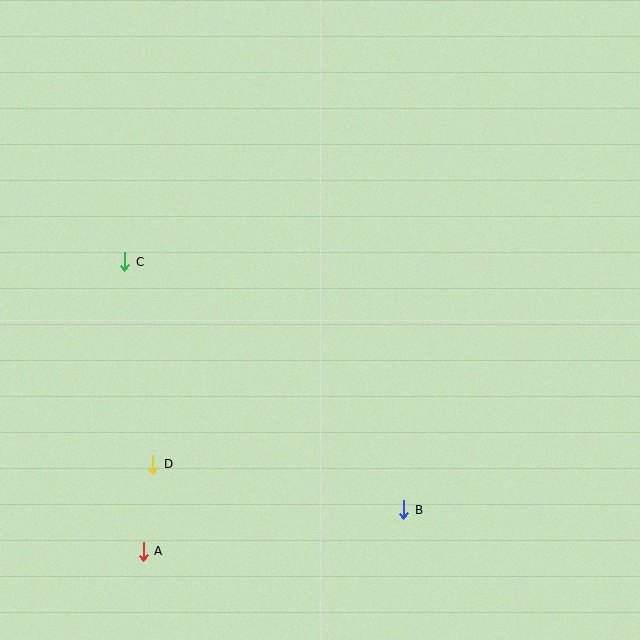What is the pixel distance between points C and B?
The distance between C and B is 373 pixels.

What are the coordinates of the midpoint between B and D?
The midpoint between B and D is at (278, 487).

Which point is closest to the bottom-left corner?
Point A is closest to the bottom-left corner.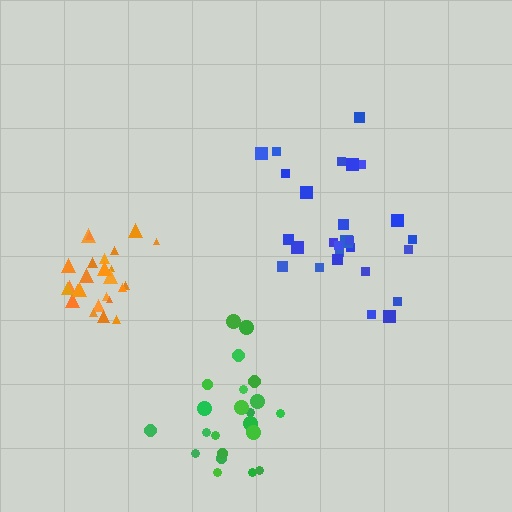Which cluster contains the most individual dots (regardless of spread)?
Blue (27).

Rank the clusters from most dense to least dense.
orange, green, blue.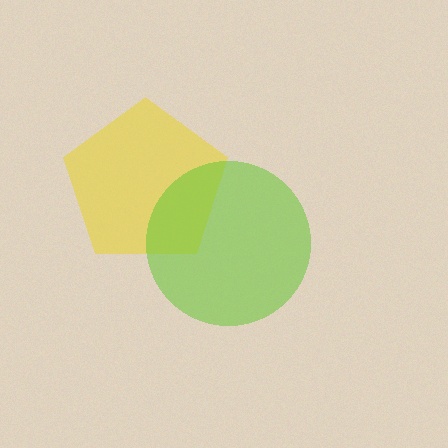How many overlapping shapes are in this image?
There are 2 overlapping shapes in the image.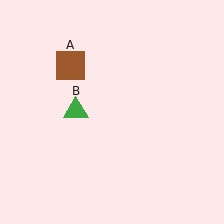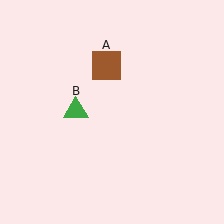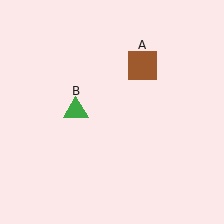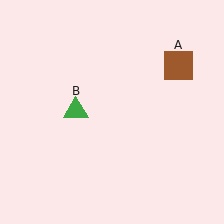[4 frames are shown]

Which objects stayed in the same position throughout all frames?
Green triangle (object B) remained stationary.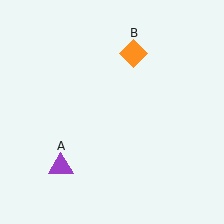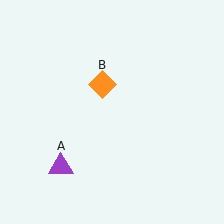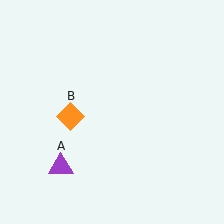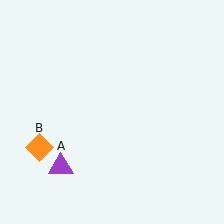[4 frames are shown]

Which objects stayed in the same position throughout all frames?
Purple triangle (object A) remained stationary.